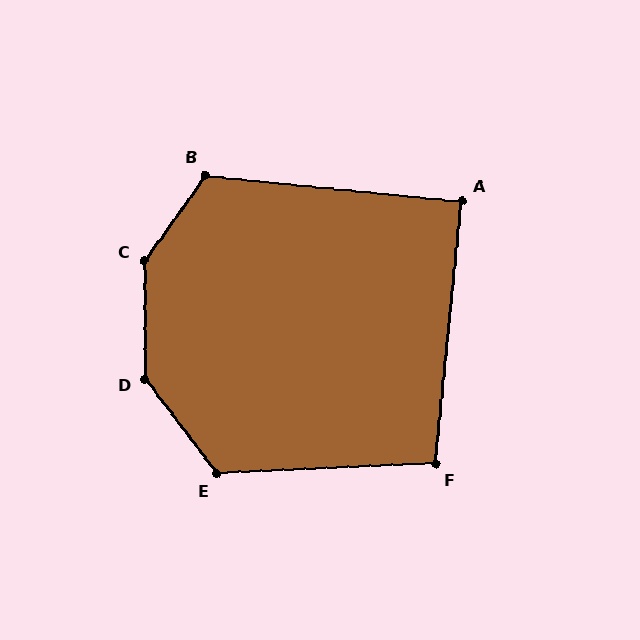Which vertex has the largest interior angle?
C, at approximately 145 degrees.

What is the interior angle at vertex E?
Approximately 125 degrees (obtuse).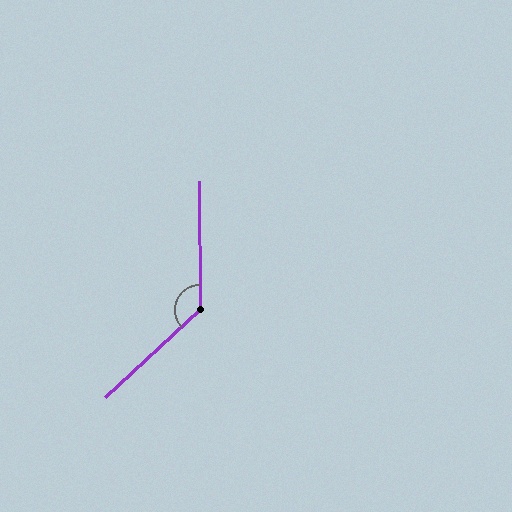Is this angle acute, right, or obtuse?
It is obtuse.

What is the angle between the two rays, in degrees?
Approximately 133 degrees.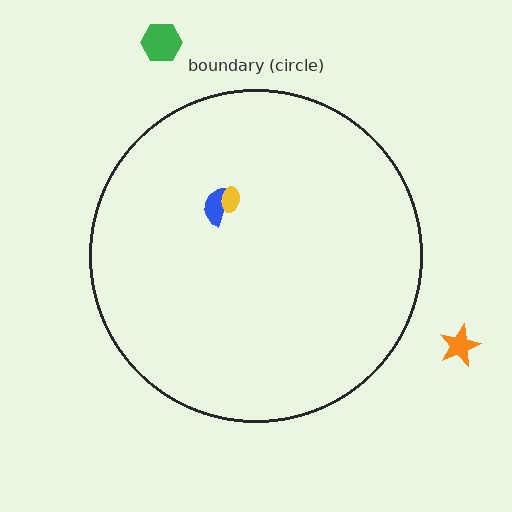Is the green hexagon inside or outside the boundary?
Outside.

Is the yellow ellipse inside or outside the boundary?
Inside.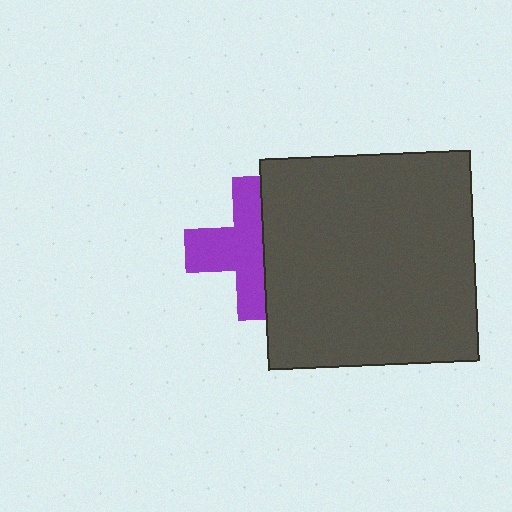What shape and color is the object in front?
The object in front is a dark gray square.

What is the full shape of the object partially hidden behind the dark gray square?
The partially hidden object is a purple cross.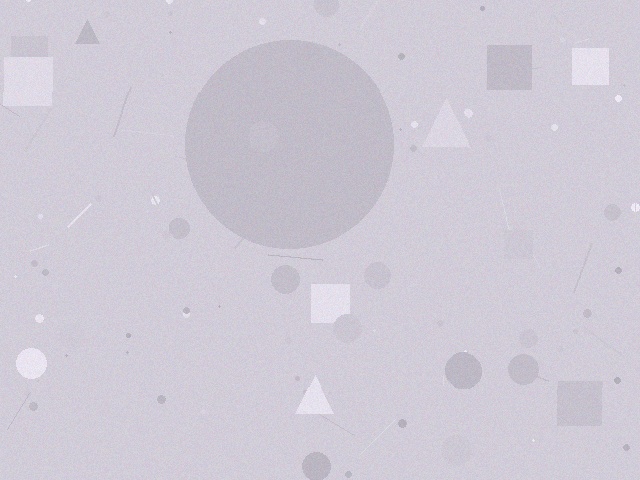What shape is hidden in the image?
A circle is hidden in the image.